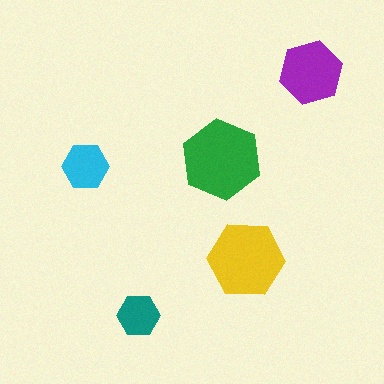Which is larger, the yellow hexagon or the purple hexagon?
The yellow one.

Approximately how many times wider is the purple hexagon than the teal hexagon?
About 1.5 times wider.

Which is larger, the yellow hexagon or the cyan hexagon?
The yellow one.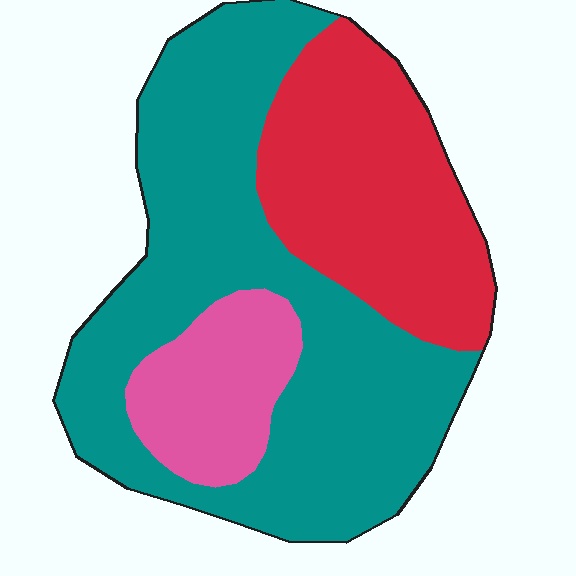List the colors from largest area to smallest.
From largest to smallest: teal, red, pink.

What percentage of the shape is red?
Red takes up between a quarter and a half of the shape.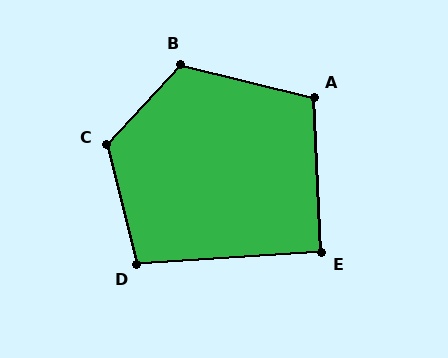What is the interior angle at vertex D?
Approximately 100 degrees (obtuse).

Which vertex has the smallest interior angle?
E, at approximately 91 degrees.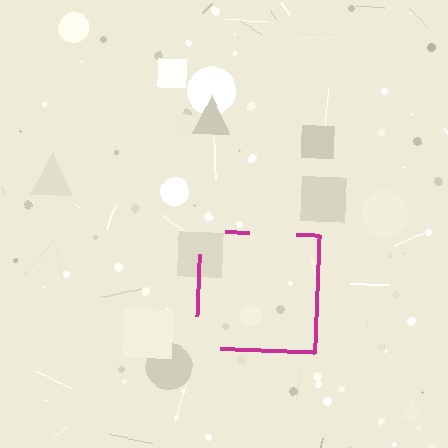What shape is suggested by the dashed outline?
The dashed outline suggests a square.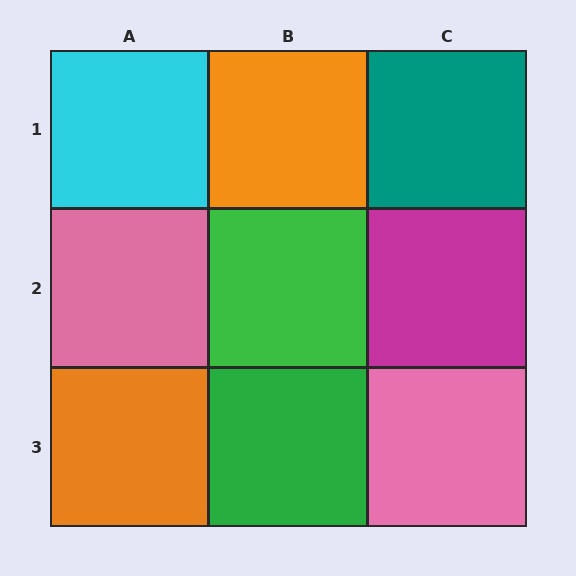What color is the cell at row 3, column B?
Green.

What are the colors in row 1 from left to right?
Cyan, orange, teal.